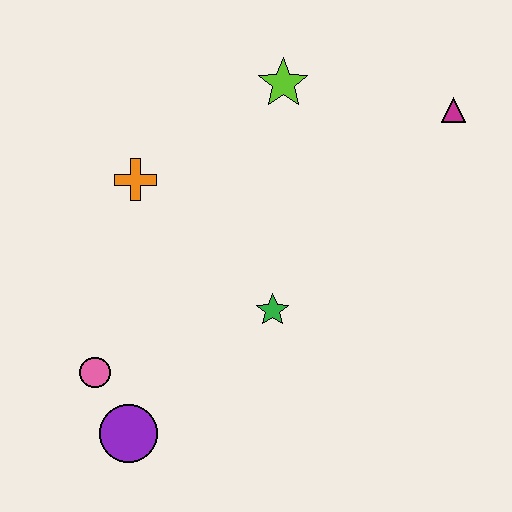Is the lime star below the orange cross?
No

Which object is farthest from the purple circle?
The magenta triangle is farthest from the purple circle.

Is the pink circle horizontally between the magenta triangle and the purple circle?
No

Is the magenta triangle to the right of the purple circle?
Yes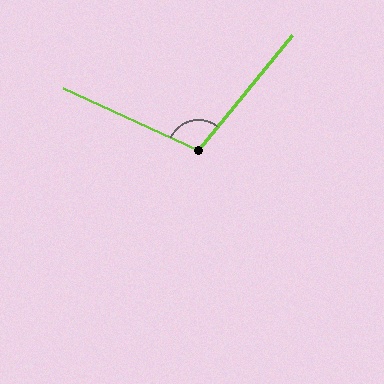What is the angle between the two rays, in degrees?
Approximately 104 degrees.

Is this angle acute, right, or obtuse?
It is obtuse.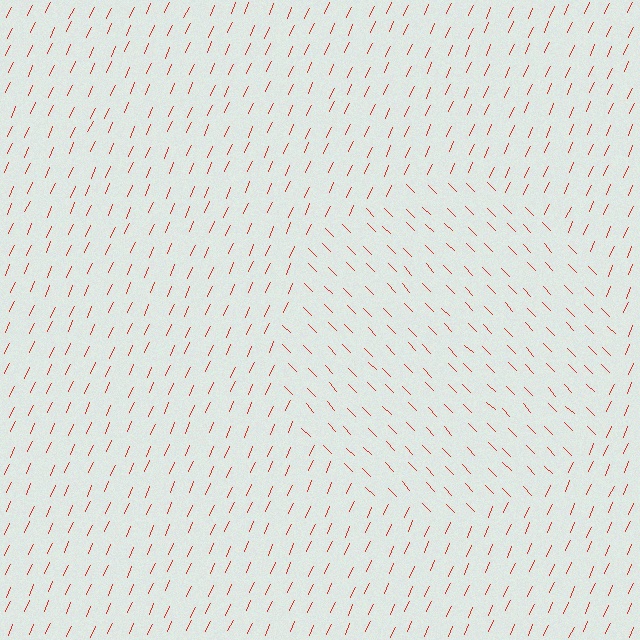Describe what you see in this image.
The image is filled with small red line segments. A circle region in the image has lines oriented differently from the surrounding lines, creating a visible texture boundary.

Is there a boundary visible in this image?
Yes, there is a texture boundary formed by a change in line orientation.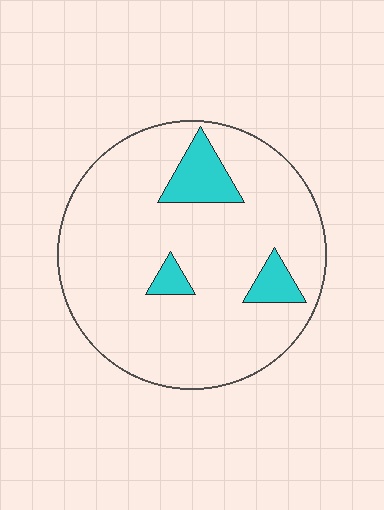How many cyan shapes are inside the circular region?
3.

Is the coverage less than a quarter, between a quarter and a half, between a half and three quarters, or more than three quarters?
Less than a quarter.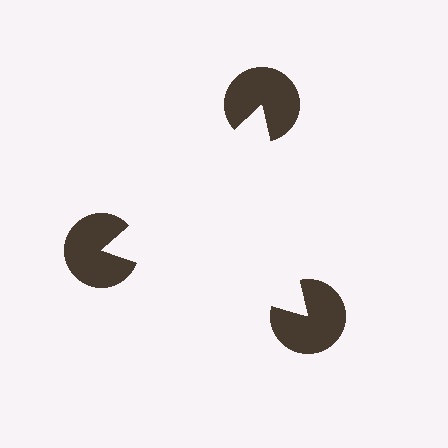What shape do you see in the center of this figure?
An illusory triangle — its edges are inferred from the aligned wedge cuts in the pac-man discs, not physically drawn.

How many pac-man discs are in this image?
There are 3 — one at each vertex of the illusory triangle.